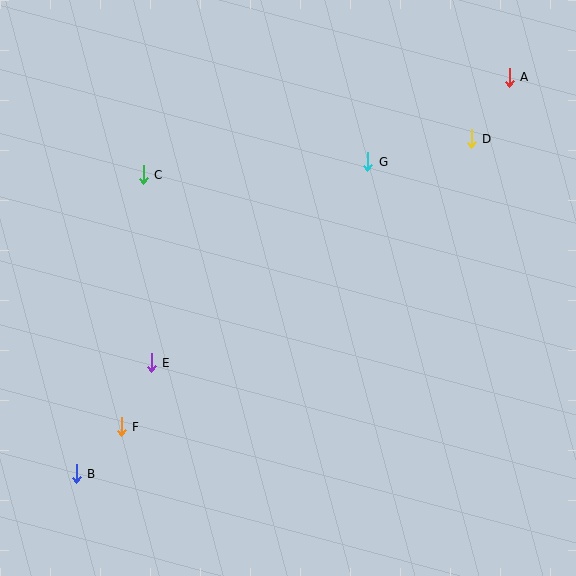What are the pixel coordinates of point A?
Point A is at (509, 77).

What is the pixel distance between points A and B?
The distance between A and B is 587 pixels.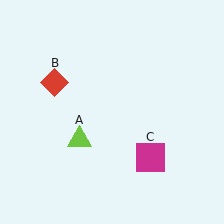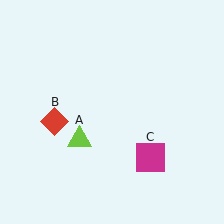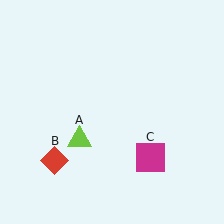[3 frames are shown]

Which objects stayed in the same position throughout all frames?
Lime triangle (object A) and magenta square (object C) remained stationary.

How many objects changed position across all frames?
1 object changed position: red diamond (object B).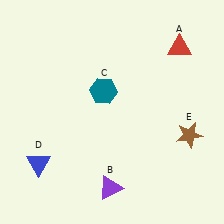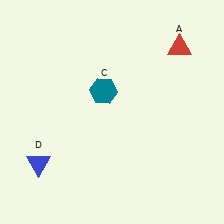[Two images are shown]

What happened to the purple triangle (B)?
The purple triangle (B) was removed in Image 2. It was in the bottom-left area of Image 1.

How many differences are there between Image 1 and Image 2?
There are 2 differences between the two images.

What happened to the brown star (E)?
The brown star (E) was removed in Image 2. It was in the bottom-right area of Image 1.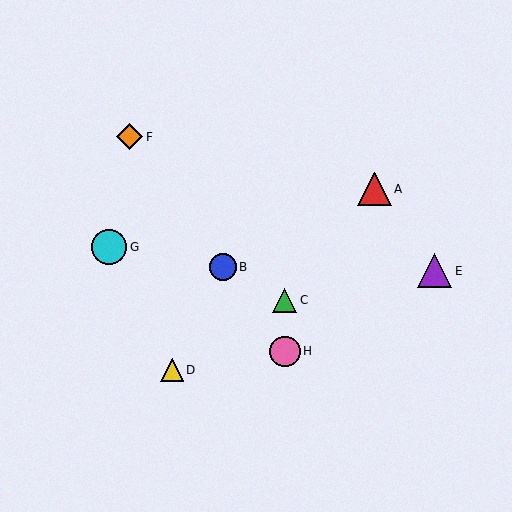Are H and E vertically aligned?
No, H is at x≈285 and E is at x≈435.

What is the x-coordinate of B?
Object B is at x≈223.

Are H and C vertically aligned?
Yes, both are at x≈285.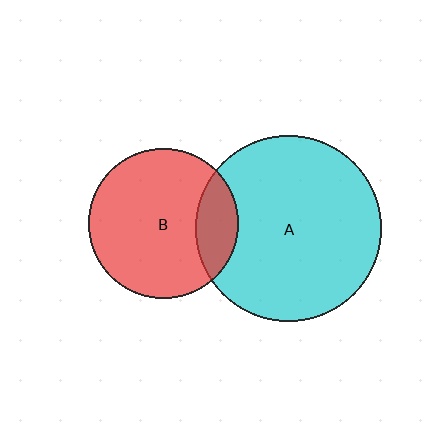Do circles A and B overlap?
Yes.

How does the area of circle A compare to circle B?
Approximately 1.5 times.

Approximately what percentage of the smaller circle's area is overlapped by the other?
Approximately 20%.